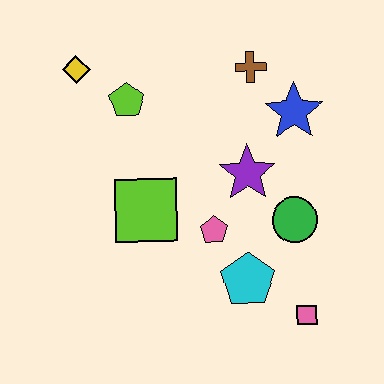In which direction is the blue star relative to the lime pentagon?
The blue star is to the right of the lime pentagon.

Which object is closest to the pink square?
The cyan pentagon is closest to the pink square.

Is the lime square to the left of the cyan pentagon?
Yes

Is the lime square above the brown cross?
No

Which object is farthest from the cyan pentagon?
The yellow diamond is farthest from the cyan pentagon.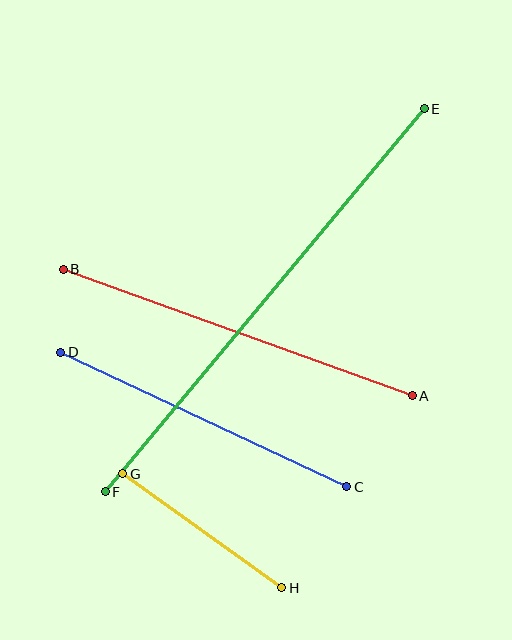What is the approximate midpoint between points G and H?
The midpoint is at approximately (202, 531) pixels.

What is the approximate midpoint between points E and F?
The midpoint is at approximately (265, 300) pixels.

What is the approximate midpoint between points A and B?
The midpoint is at approximately (238, 333) pixels.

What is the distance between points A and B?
The distance is approximately 371 pixels.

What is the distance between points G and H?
The distance is approximately 196 pixels.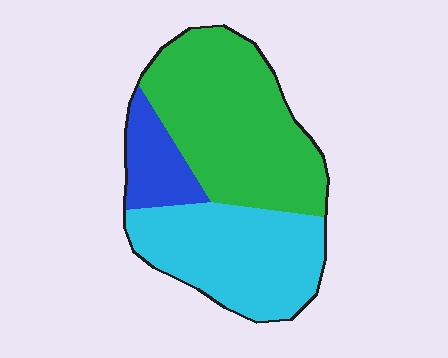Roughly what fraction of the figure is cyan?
Cyan covers 38% of the figure.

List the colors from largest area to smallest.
From largest to smallest: green, cyan, blue.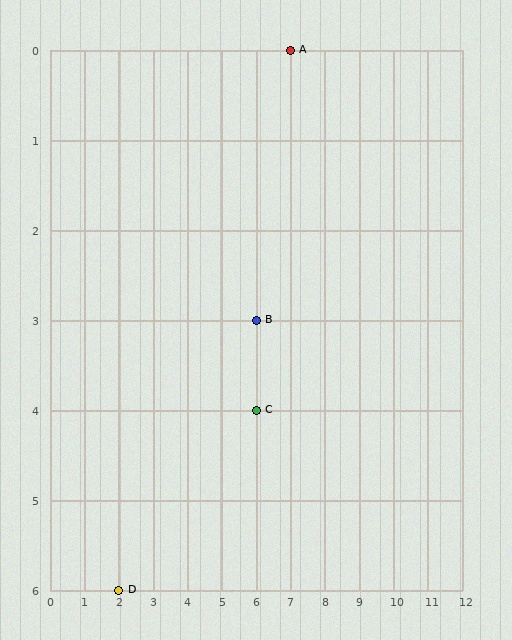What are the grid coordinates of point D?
Point D is at grid coordinates (2, 6).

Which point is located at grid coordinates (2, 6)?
Point D is at (2, 6).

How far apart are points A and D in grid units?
Points A and D are 5 columns and 6 rows apart (about 7.8 grid units diagonally).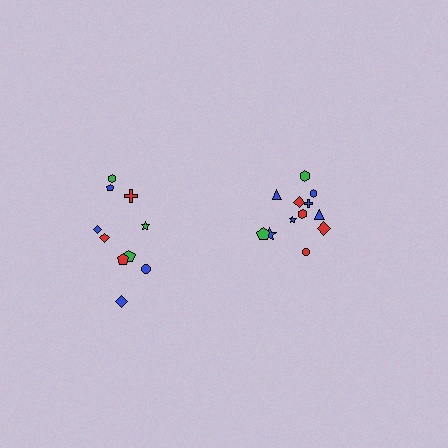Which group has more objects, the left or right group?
The right group.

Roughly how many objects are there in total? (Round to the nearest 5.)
Roughly 20 objects in total.